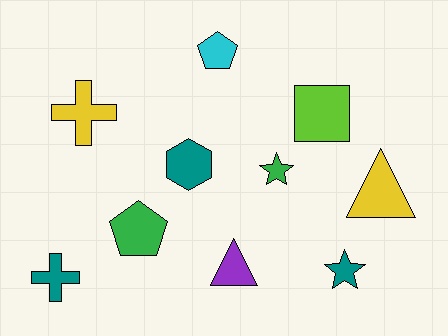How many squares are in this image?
There is 1 square.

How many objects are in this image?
There are 10 objects.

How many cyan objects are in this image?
There is 1 cyan object.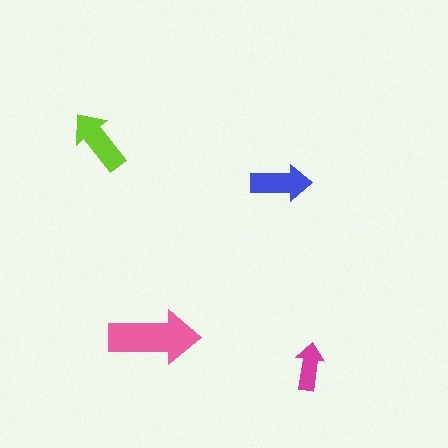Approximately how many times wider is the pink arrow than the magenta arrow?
About 2 times wider.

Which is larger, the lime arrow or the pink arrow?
The pink one.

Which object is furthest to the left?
The lime arrow is leftmost.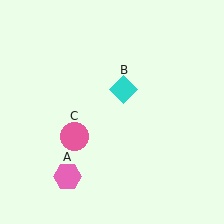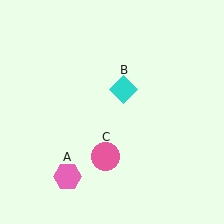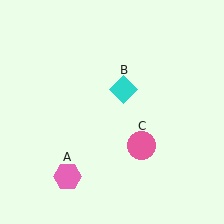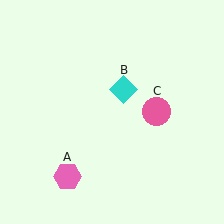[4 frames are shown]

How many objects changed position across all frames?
1 object changed position: pink circle (object C).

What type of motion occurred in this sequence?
The pink circle (object C) rotated counterclockwise around the center of the scene.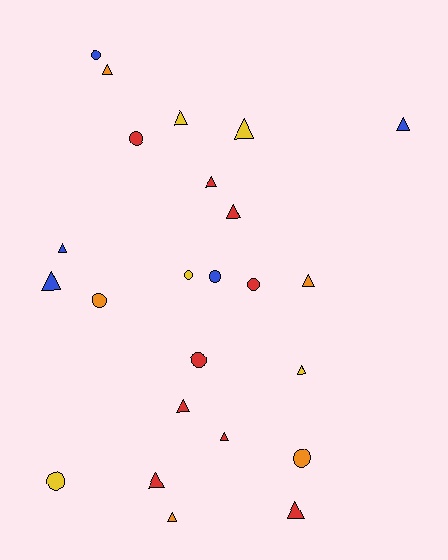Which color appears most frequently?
Red, with 9 objects.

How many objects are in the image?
There are 24 objects.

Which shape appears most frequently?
Triangle, with 15 objects.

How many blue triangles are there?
There are 3 blue triangles.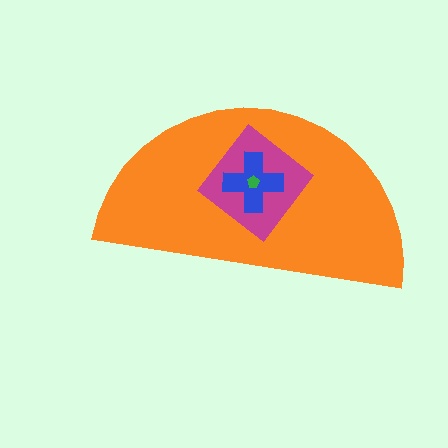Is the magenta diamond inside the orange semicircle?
Yes.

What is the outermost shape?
The orange semicircle.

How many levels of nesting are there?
4.